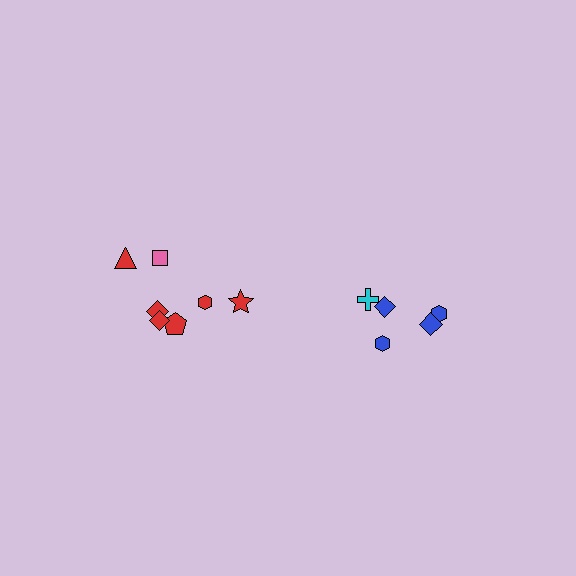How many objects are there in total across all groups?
There are 12 objects.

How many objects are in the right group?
There are 5 objects.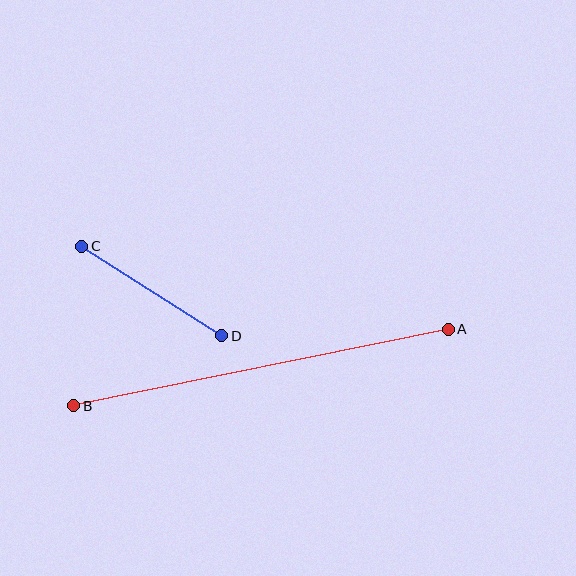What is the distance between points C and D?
The distance is approximately 167 pixels.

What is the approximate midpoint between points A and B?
The midpoint is at approximately (261, 368) pixels.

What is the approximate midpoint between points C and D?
The midpoint is at approximately (152, 291) pixels.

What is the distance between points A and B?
The distance is approximately 382 pixels.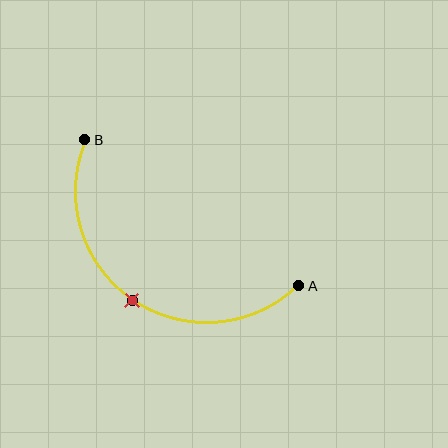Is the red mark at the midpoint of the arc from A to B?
Yes. The red mark lies on the arc at equal arc-length from both A and B — it is the arc midpoint.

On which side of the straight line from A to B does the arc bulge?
The arc bulges below and to the left of the straight line connecting A and B.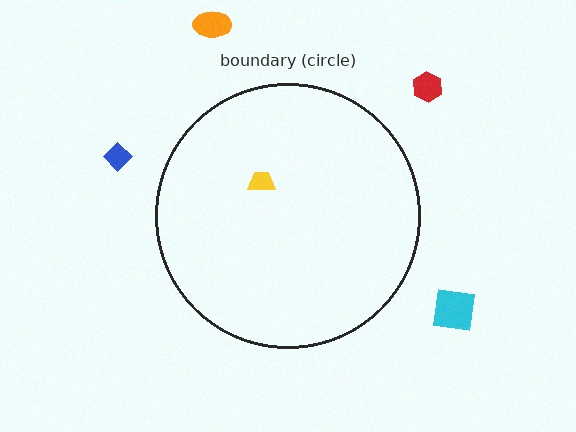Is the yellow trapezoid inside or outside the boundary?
Inside.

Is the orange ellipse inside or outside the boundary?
Outside.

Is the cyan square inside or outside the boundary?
Outside.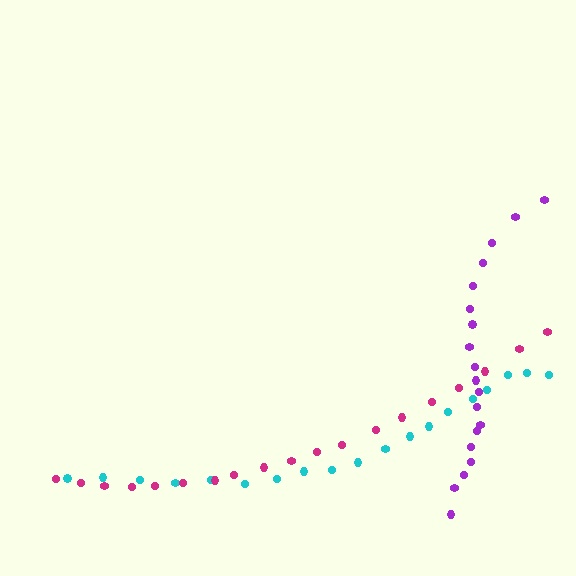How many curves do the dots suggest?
There are 3 distinct paths.